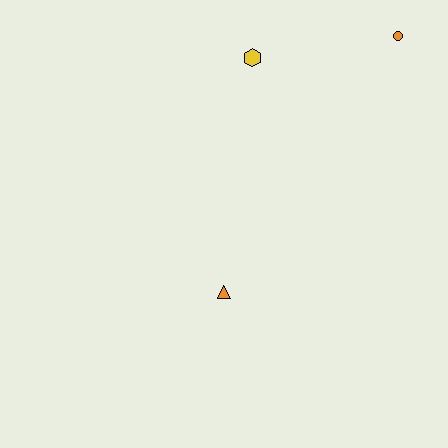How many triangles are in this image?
There is 1 triangle.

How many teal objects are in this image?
There are no teal objects.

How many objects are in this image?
There are 3 objects.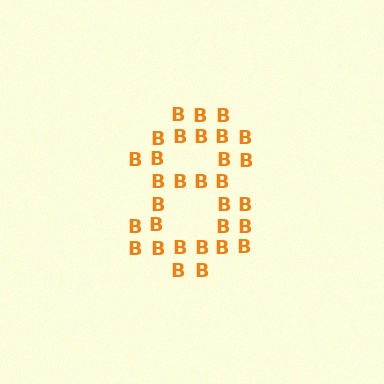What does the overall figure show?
The overall figure shows the digit 8.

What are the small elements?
The small elements are letter B's.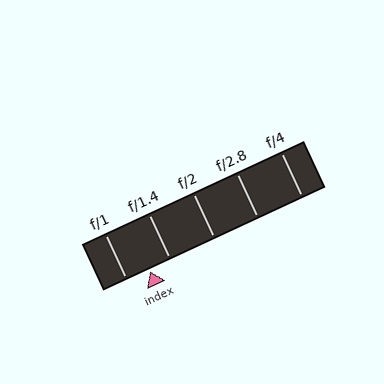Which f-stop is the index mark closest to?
The index mark is closest to f/1.4.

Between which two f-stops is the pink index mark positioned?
The index mark is between f/1 and f/1.4.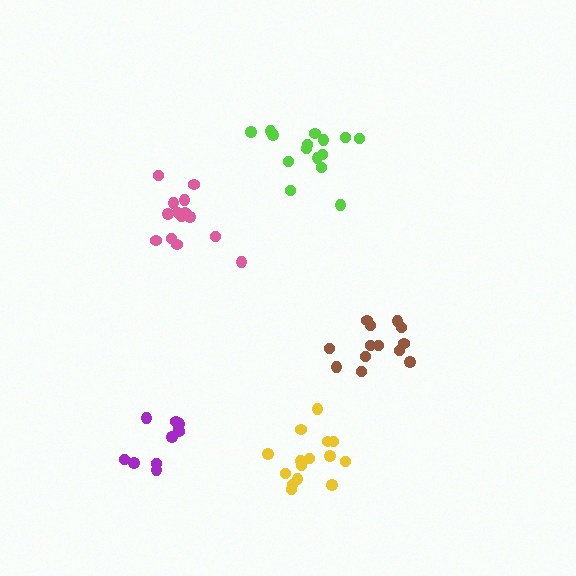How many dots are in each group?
Group 1: 13 dots, Group 2: 14 dots, Group 3: 15 dots, Group 4: 15 dots, Group 5: 10 dots (67 total).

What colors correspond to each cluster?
The clusters are colored: brown, pink, yellow, lime, purple.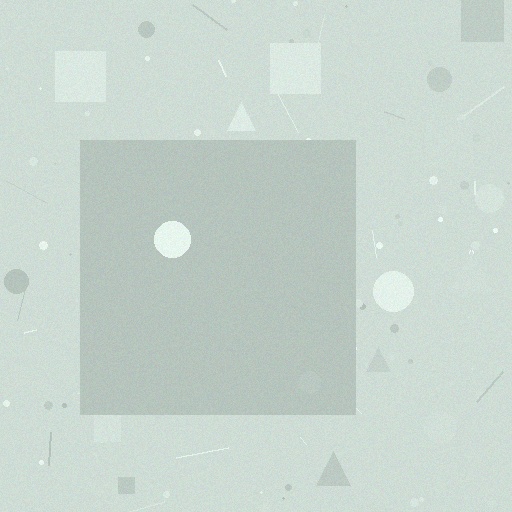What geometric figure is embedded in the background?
A square is embedded in the background.